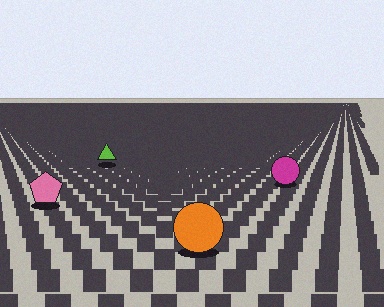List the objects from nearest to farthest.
From nearest to farthest: the orange circle, the pink pentagon, the magenta circle, the lime triangle.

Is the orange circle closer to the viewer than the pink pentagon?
Yes. The orange circle is closer — you can tell from the texture gradient: the ground texture is coarser near it.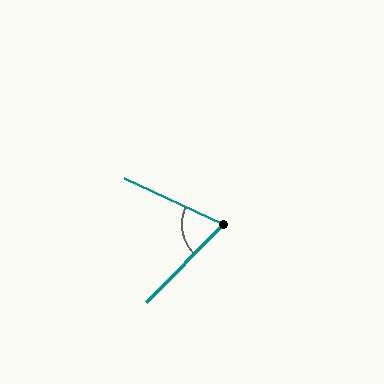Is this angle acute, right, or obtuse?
It is acute.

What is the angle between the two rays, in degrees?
Approximately 71 degrees.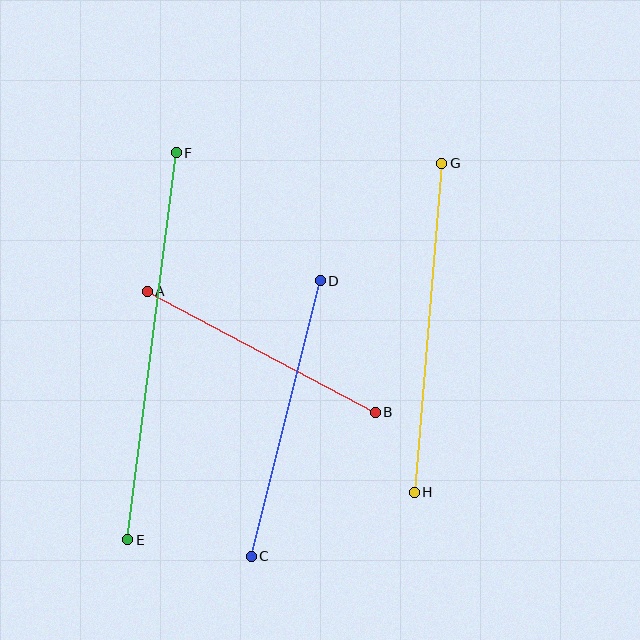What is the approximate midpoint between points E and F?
The midpoint is at approximately (152, 346) pixels.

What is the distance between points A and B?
The distance is approximately 258 pixels.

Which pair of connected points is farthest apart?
Points E and F are farthest apart.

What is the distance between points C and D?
The distance is approximately 284 pixels.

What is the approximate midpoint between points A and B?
The midpoint is at approximately (261, 352) pixels.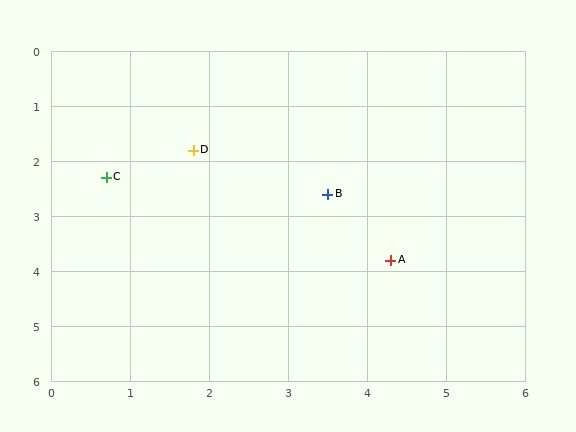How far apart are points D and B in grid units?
Points D and B are about 1.9 grid units apart.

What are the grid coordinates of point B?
Point B is at approximately (3.5, 2.6).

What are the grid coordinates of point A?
Point A is at approximately (4.3, 3.8).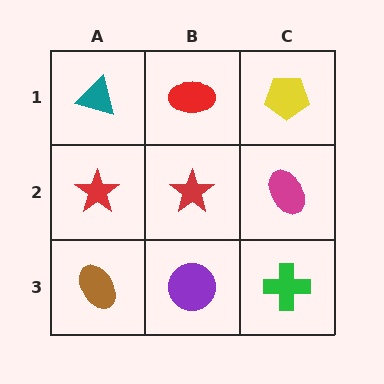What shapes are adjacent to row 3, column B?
A red star (row 2, column B), a brown ellipse (row 3, column A), a green cross (row 3, column C).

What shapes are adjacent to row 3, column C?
A magenta ellipse (row 2, column C), a purple circle (row 3, column B).